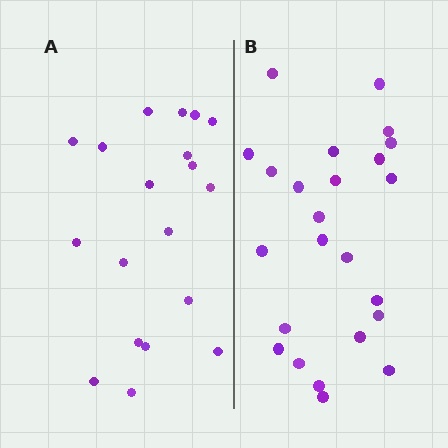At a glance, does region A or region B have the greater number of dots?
Region B (the right region) has more dots.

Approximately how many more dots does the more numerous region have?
Region B has about 5 more dots than region A.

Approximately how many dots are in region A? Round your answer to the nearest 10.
About 20 dots. (The exact count is 19, which rounds to 20.)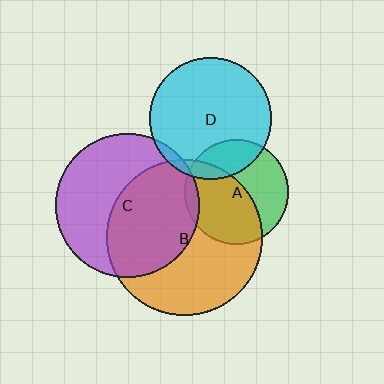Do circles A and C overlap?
Yes.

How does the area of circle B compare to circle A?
Approximately 2.2 times.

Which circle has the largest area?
Circle B (orange).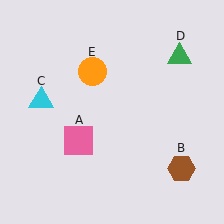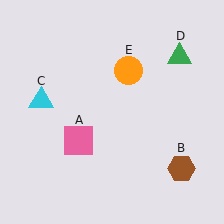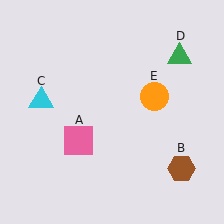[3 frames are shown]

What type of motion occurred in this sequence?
The orange circle (object E) rotated clockwise around the center of the scene.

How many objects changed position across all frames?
1 object changed position: orange circle (object E).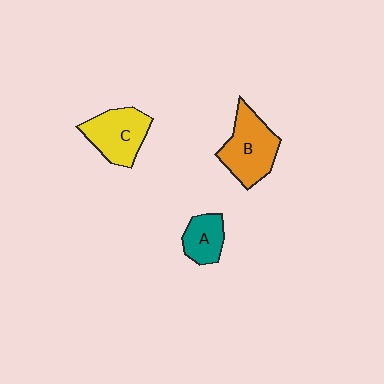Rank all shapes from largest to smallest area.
From largest to smallest: B (orange), C (yellow), A (teal).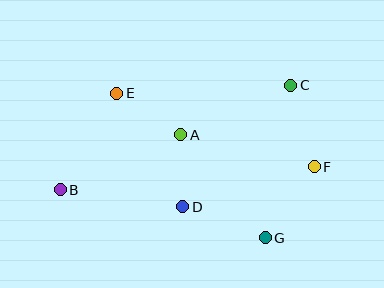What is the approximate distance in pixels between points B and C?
The distance between B and C is approximately 253 pixels.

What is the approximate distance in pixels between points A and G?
The distance between A and G is approximately 134 pixels.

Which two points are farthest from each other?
Points B and F are farthest from each other.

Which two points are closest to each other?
Points A and D are closest to each other.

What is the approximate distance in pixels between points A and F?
The distance between A and F is approximately 137 pixels.